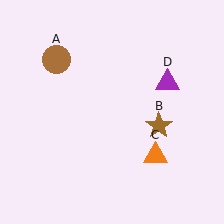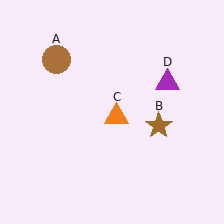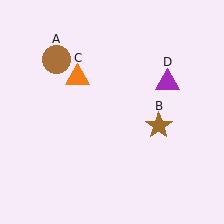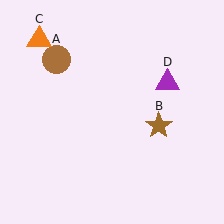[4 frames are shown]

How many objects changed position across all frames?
1 object changed position: orange triangle (object C).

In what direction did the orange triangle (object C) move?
The orange triangle (object C) moved up and to the left.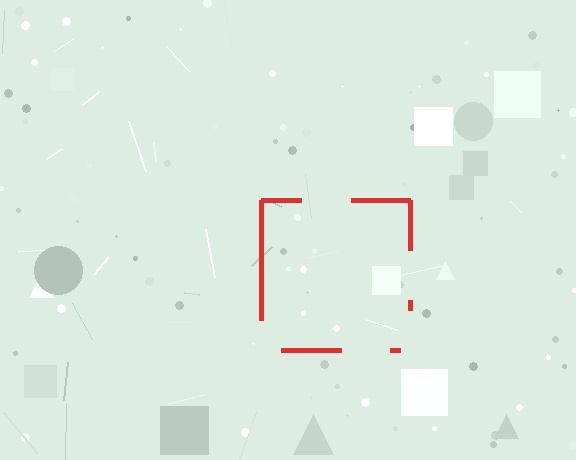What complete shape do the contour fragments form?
The contour fragments form a square.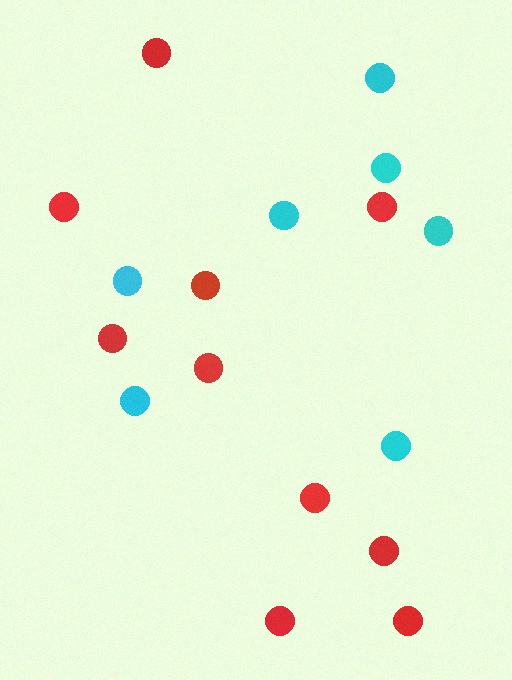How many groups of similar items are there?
There are 2 groups: one group of cyan circles (7) and one group of red circles (10).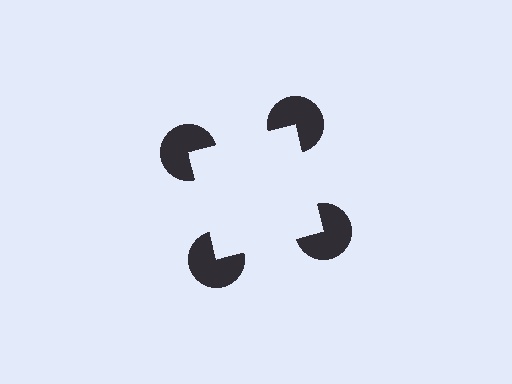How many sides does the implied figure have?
4 sides.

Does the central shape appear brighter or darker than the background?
It typically appears slightly brighter than the background, even though no actual brightness change is drawn.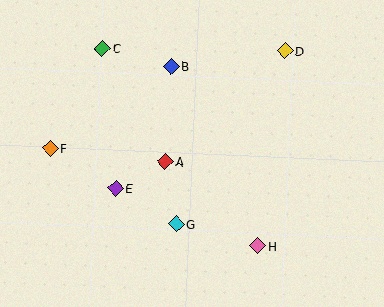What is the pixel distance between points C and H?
The distance between C and H is 252 pixels.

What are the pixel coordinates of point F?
Point F is at (50, 148).